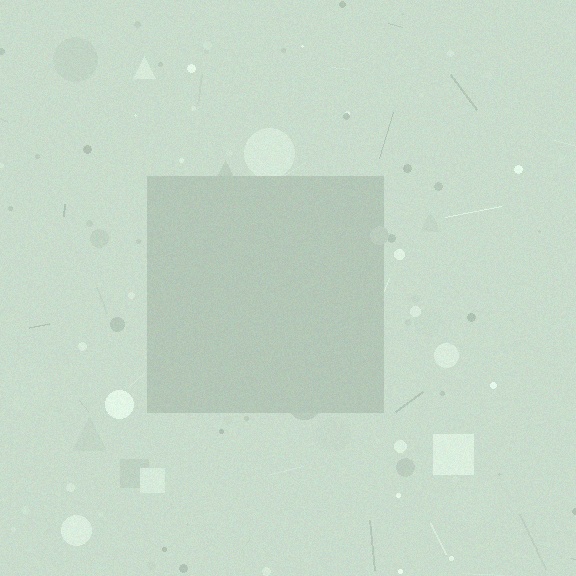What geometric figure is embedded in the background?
A square is embedded in the background.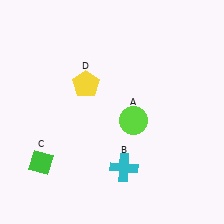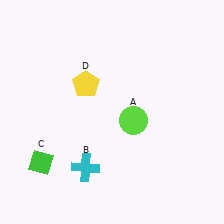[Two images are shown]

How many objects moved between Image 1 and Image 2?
1 object moved between the two images.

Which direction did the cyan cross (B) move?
The cyan cross (B) moved left.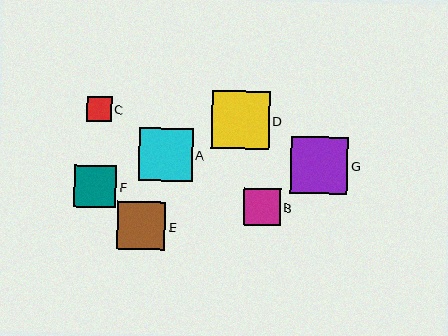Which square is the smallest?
Square C is the smallest with a size of approximately 25 pixels.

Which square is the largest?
Square D is the largest with a size of approximately 58 pixels.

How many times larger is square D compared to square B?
Square D is approximately 1.6 times the size of square B.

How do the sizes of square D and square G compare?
Square D and square G are approximately the same size.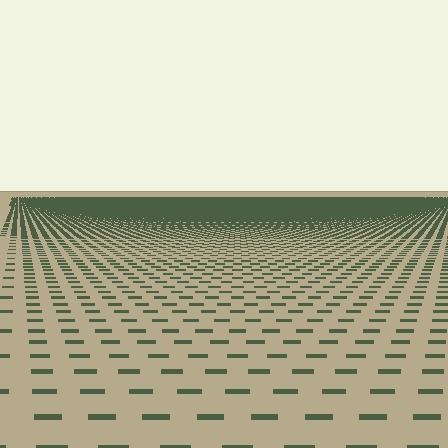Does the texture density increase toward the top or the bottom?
Density increases toward the top.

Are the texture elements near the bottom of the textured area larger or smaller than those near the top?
Larger. Near the bottom, elements are closer to the viewer and appear at a bigger on-screen size.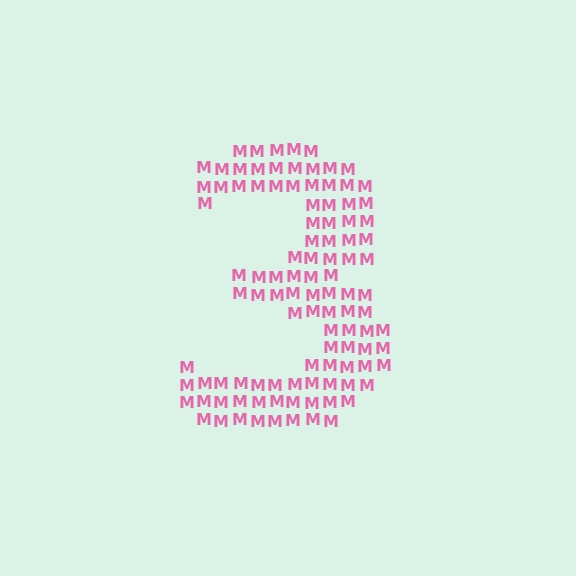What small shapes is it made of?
It is made of small letter M's.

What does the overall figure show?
The overall figure shows the digit 3.